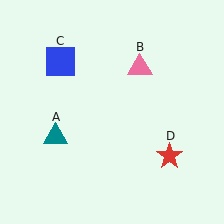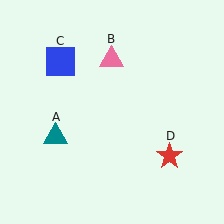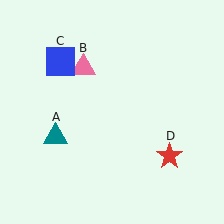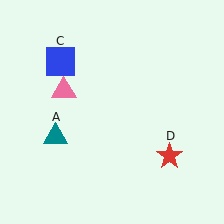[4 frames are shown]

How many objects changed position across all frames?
1 object changed position: pink triangle (object B).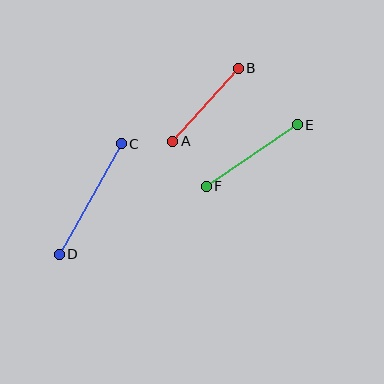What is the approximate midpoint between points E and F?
The midpoint is at approximately (252, 155) pixels.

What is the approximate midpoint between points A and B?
The midpoint is at approximately (205, 105) pixels.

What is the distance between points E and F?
The distance is approximately 110 pixels.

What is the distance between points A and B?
The distance is approximately 98 pixels.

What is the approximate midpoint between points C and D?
The midpoint is at approximately (90, 199) pixels.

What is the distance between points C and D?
The distance is approximately 127 pixels.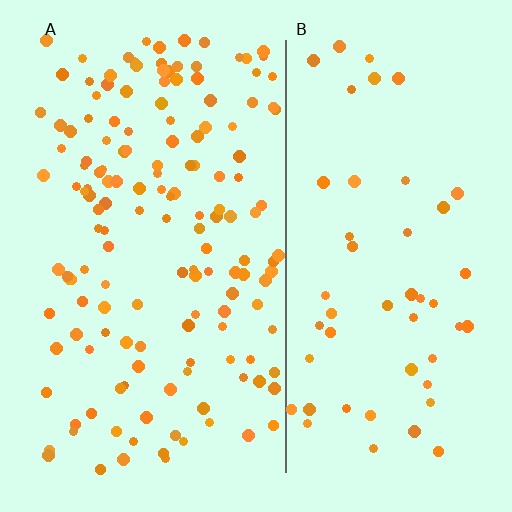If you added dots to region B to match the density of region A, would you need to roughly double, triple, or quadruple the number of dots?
Approximately triple.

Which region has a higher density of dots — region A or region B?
A (the left).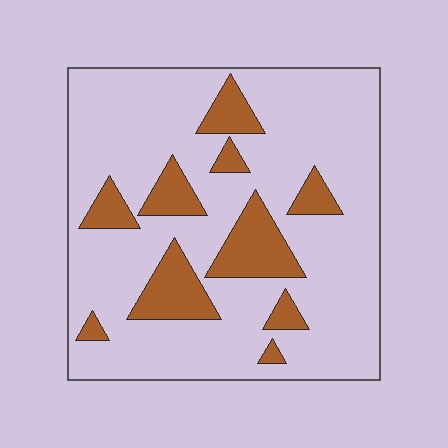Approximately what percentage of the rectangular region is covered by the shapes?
Approximately 20%.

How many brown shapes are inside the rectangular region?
10.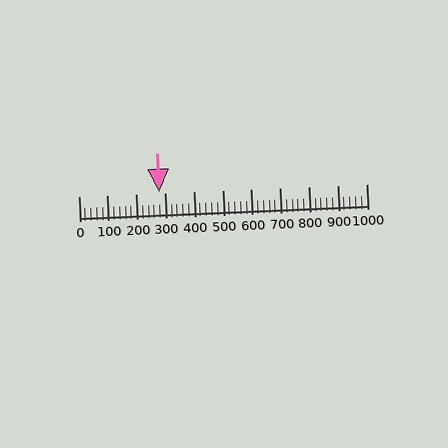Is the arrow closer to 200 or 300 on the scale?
The arrow is closer to 300.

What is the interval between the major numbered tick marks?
The major tick marks are spaced 100 units apart.